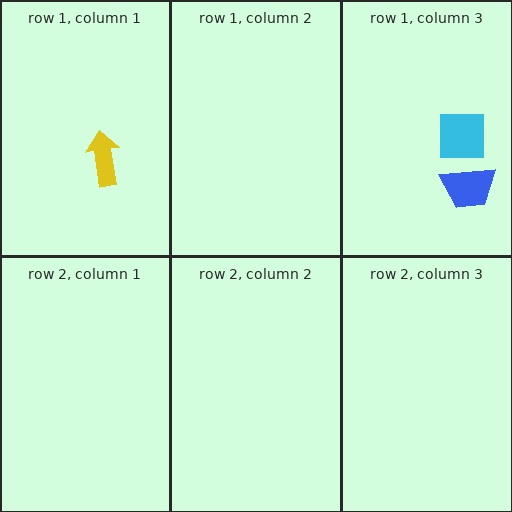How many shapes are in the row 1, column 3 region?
2.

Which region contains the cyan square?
The row 1, column 3 region.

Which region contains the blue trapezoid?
The row 1, column 3 region.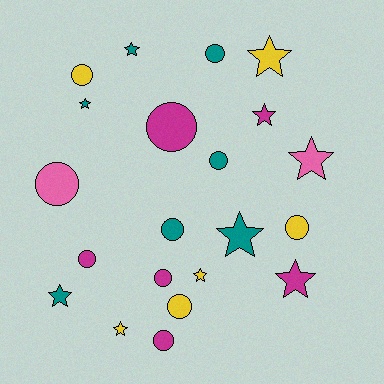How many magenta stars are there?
There are 2 magenta stars.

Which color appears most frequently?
Teal, with 7 objects.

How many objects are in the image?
There are 21 objects.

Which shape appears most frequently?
Circle, with 11 objects.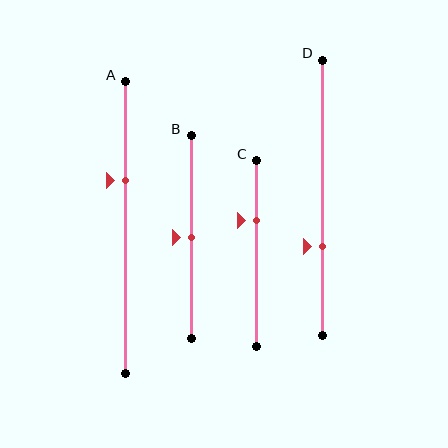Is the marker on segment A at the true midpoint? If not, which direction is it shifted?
No, the marker on segment A is shifted upward by about 16% of the segment length.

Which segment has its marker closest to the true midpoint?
Segment B has its marker closest to the true midpoint.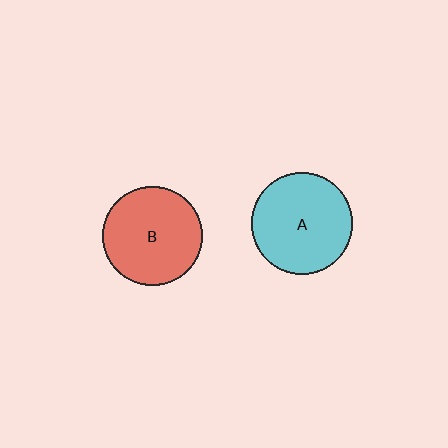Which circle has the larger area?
Circle A (cyan).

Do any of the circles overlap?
No, none of the circles overlap.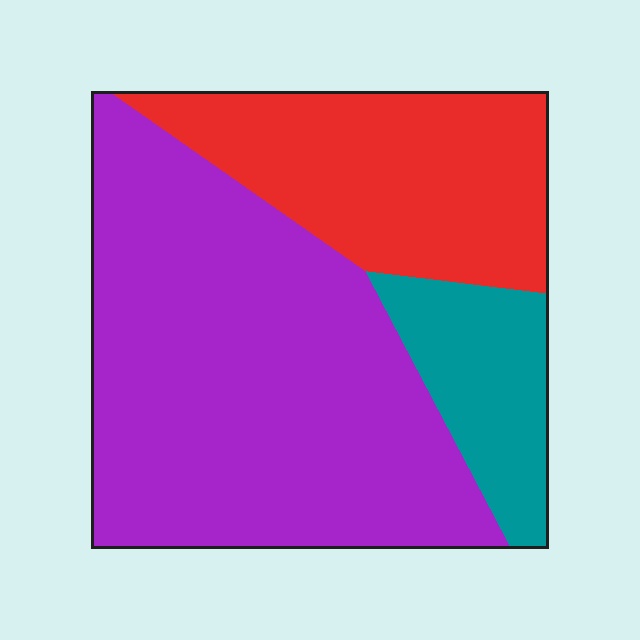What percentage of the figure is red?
Red covers roughly 30% of the figure.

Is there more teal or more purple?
Purple.